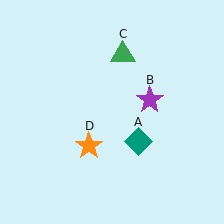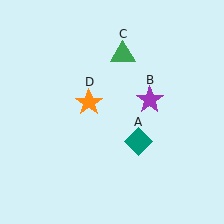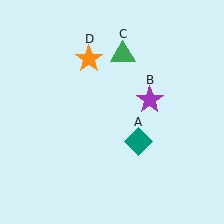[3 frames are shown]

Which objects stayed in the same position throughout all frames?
Teal diamond (object A) and purple star (object B) and green triangle (object C) remained stationary.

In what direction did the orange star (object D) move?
The orange star (object D) moved up.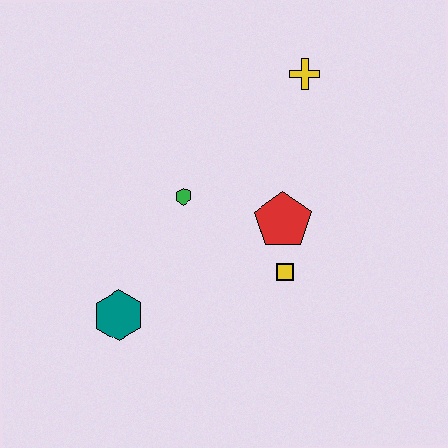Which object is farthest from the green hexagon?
The yellow cross is farthest from the green hexagon.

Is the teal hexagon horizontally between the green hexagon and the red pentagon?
No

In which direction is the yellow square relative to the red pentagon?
The yellow square is below the red pentagon.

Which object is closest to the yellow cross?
The red pentagon is closest to the yellow cross.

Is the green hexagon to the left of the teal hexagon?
No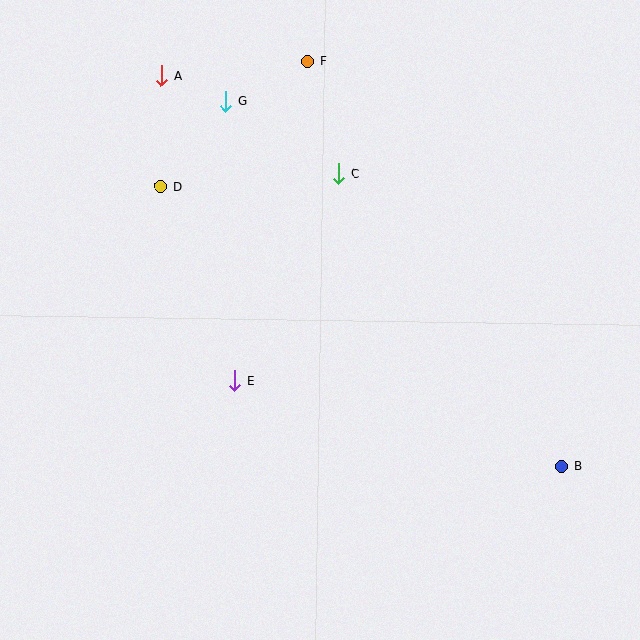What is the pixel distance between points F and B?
The distance between F and B is 478 pixels.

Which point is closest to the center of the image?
Point E at (235, 381) is closest to the center.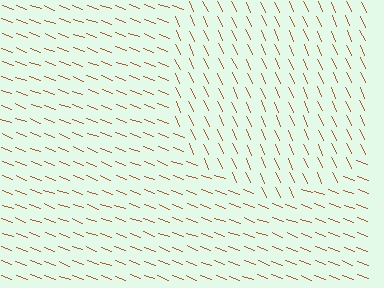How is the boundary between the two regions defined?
The boundary is defined purely by a change in line orientation (approximately 45 degrees difference). All lines are the same color and thickness.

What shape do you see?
I see a circle.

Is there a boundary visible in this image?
Yes, there is a texture boundary formed by a change in line orientation.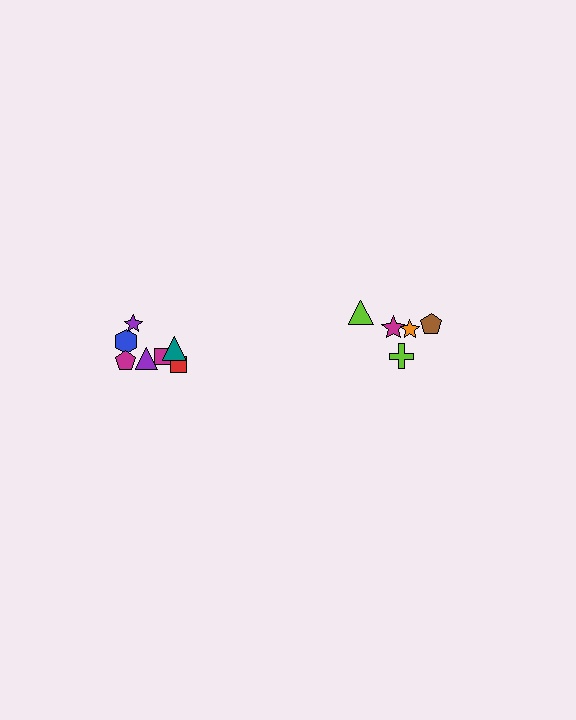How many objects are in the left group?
There are 7 objects.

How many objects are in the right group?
There are 5 objects.